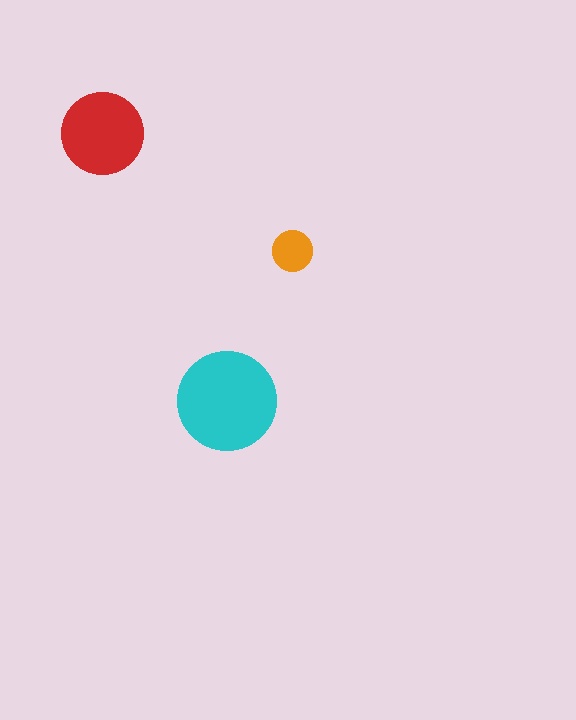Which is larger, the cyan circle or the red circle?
The cyan one.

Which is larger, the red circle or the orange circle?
The red one.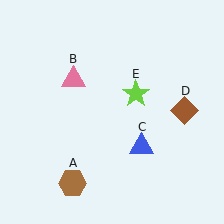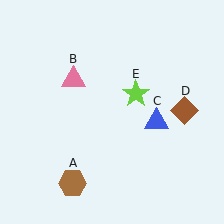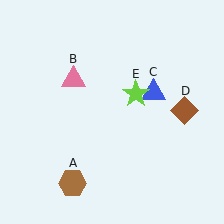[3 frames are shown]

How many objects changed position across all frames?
1 object changed position: blue triangle (object C).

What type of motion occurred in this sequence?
The blue triangle (object C) rotated counterclockwise around the center of the scene.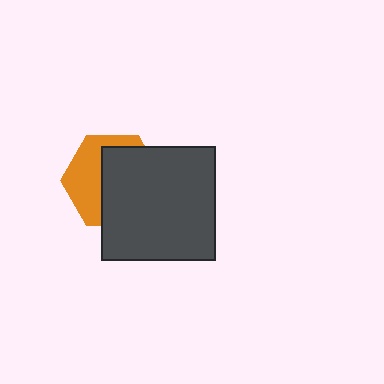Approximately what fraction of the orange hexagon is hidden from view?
Roughly 58% of the orange hexagon is hidden behind the dark gray square.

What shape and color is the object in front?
The object in front is a dark gray square.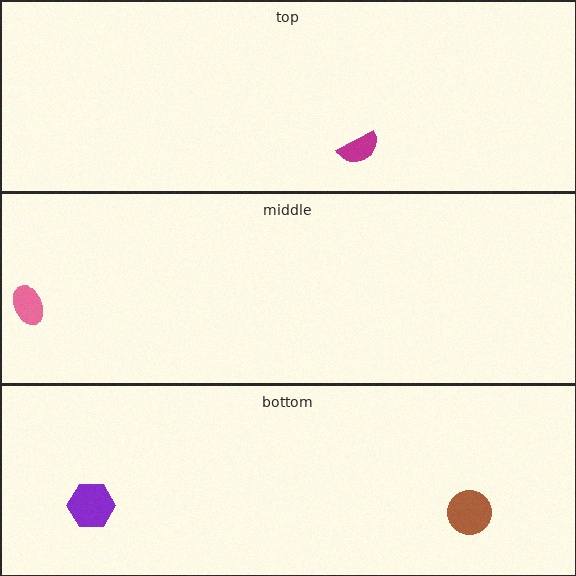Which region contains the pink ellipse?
The middle region.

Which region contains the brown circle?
The bottom region.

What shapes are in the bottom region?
The purple hexagon, the brown circle.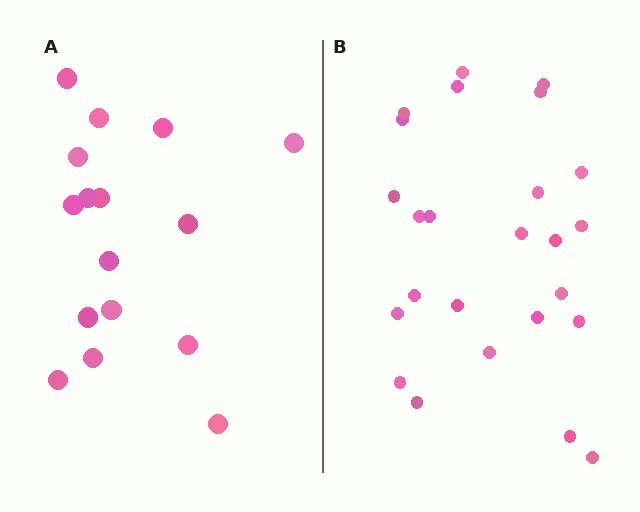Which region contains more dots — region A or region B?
Region B (the right region) has more dots.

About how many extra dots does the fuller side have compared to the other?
Region B has roughly 8 or so more dots than region A.